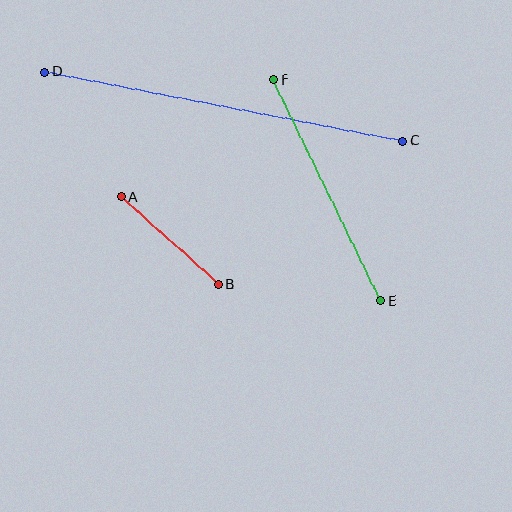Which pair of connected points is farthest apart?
Points C and D are farthest apart.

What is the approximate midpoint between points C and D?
The midpoint is at approximately (224, 107) pixels.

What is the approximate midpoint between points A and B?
The midpoint is at approximately (170, 241) pixels.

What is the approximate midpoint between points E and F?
The midpoint is at approximately (327, 190) pixels.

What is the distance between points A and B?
The distance is approximately 131 pixels.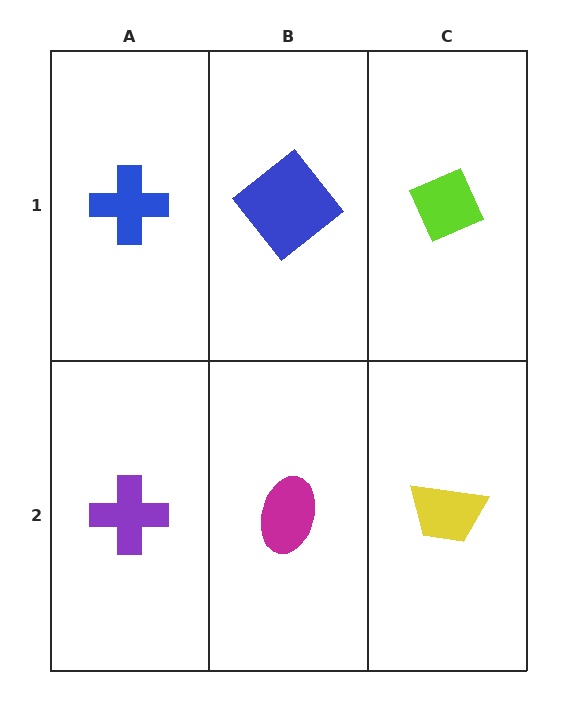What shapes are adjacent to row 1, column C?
A yellow trapezoid (row 2, column C), a blue diamond (row 1, column B).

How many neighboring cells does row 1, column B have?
3.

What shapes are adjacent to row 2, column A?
A blue cross (row 1, column A), a magenta ellipse (row 2, column B).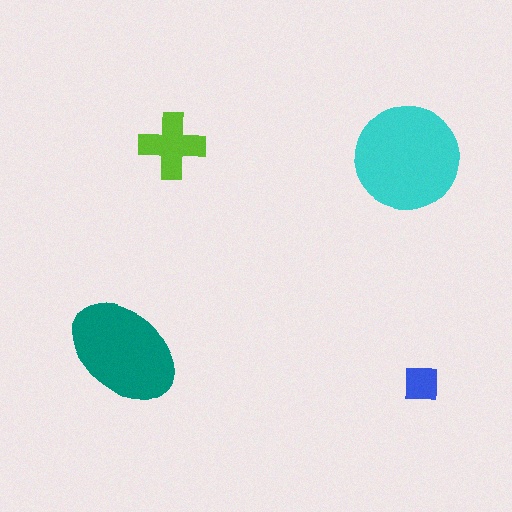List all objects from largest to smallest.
The cyan circle, the teal ellipse, the lime cross, the blue square.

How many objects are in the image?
There are 4 objects in the image.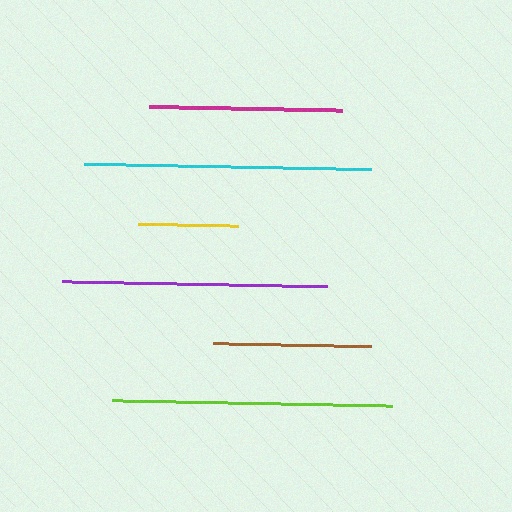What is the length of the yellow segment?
The yellow segment is approximately 99 pixels long.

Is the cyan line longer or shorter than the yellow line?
The cyan line is longer than the yellow line.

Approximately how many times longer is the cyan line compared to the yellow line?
The cyan line is approximately 2.9 times the length of the yellow line.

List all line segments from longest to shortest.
From longest to shortest: cyan, lime, purple, magenta, brown, yellow.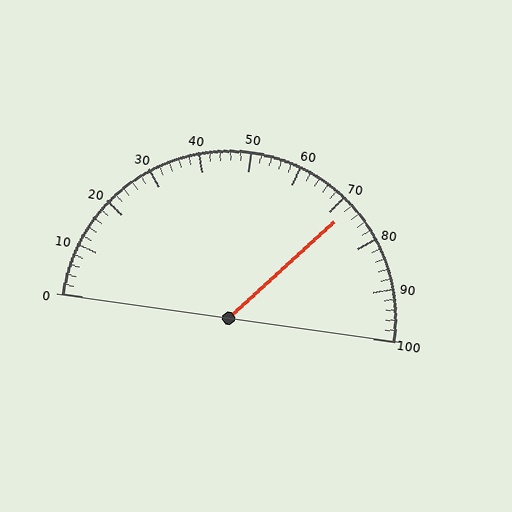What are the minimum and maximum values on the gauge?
The gauge ranges from 0 to 100.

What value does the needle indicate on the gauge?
The needle indicates approximately 72.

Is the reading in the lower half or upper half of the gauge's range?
The reading is in the upper half of the range (0 to 100).